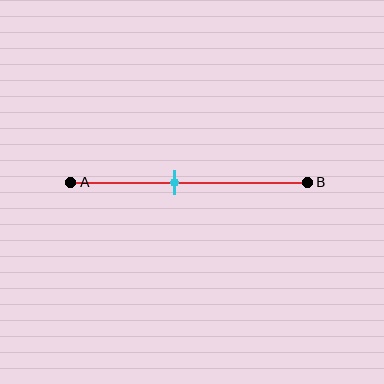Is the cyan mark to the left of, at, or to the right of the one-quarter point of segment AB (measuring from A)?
The cyan mark is to the right of the one-quarter point of segment AB.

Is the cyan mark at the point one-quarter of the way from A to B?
No, the mark is at about 45% from A, not at the 25% one-quarter point.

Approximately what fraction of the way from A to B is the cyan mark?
The cyan mark is approximately 45% of the way from A to B.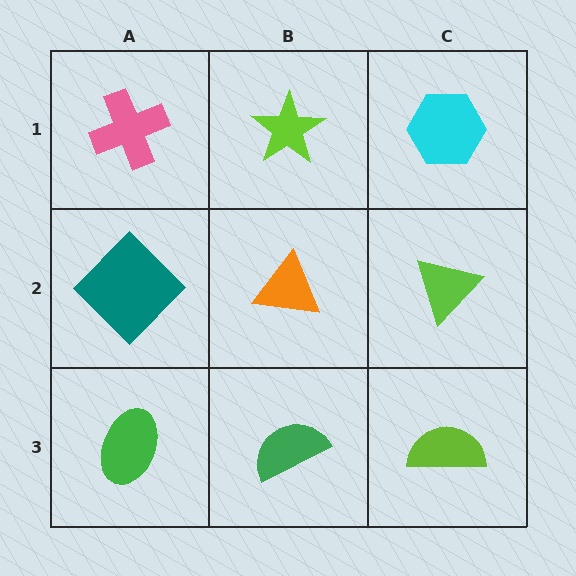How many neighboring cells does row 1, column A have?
2.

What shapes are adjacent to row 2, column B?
A lime star (row 1, column B), a green semicircle (row 3, column B), a teal diamond (row 2, column A), a lime triangle (row 2, column C).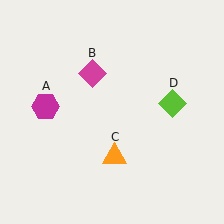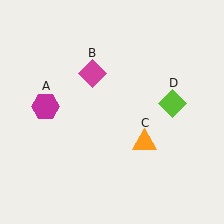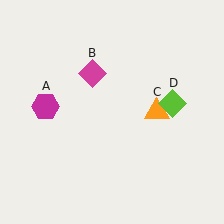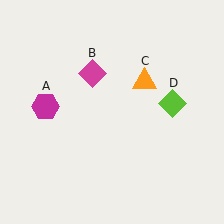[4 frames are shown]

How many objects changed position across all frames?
1 object changed position: orange triangle (object C).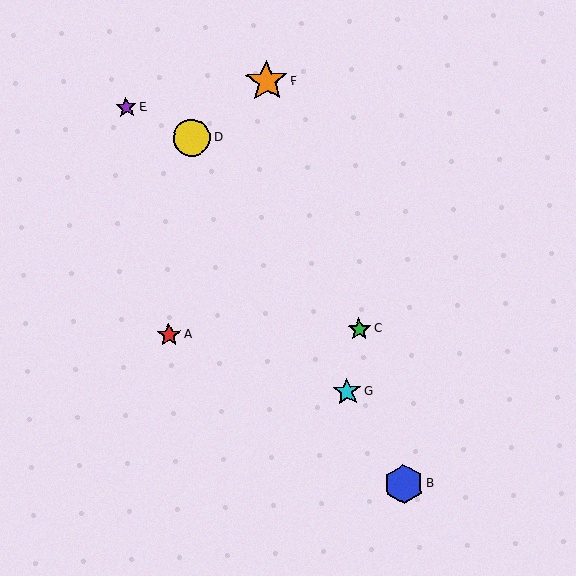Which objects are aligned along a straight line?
Objects B, D, G are aligned along a straight line.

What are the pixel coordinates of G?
Object G is at (347, 392).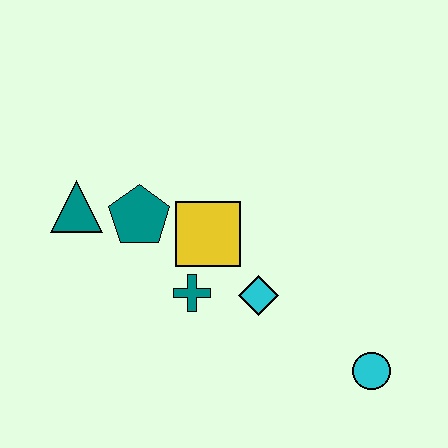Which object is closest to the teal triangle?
The teal pentagon is closest to the teal triangle.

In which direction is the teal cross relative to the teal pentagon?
The teal cross is below the teal pentagon.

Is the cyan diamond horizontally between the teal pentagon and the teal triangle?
No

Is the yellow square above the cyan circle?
Yes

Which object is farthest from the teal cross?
The cyan circle is farthest from the teal cross.